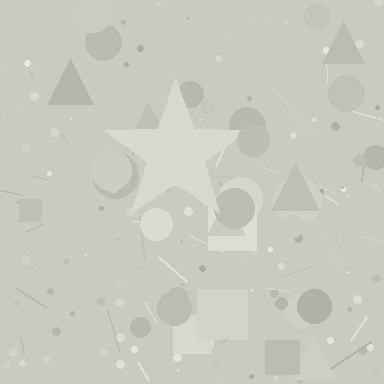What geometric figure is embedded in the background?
A star is embedded in the background.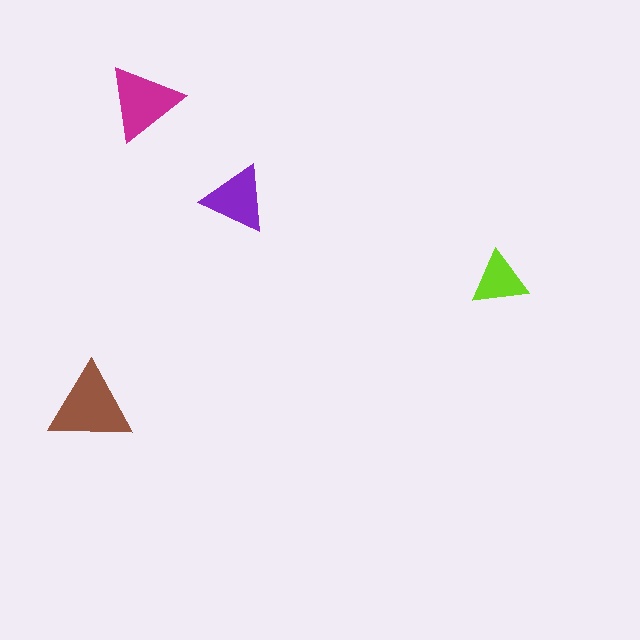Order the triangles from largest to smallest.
the brown one, the magenta one, the purple one, the lime one.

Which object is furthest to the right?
The lime triangle is rightmost.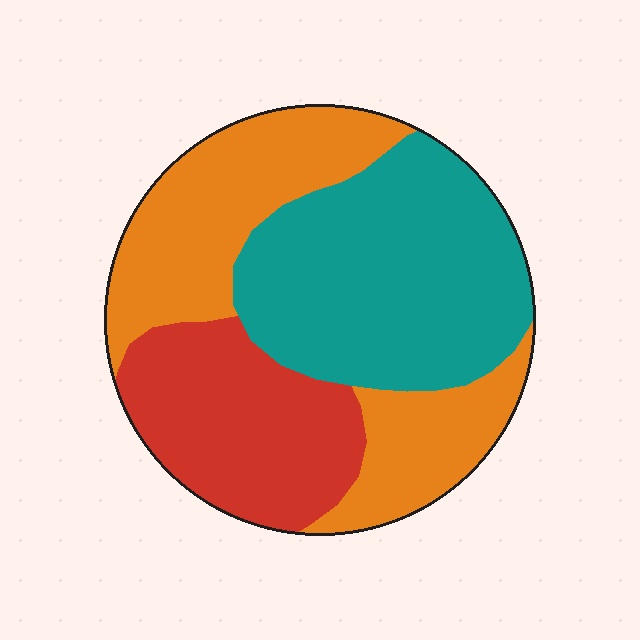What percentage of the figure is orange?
Orange covers about 35% of the figure.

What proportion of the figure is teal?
Teal takes up about three eighths (3/8) of the figure.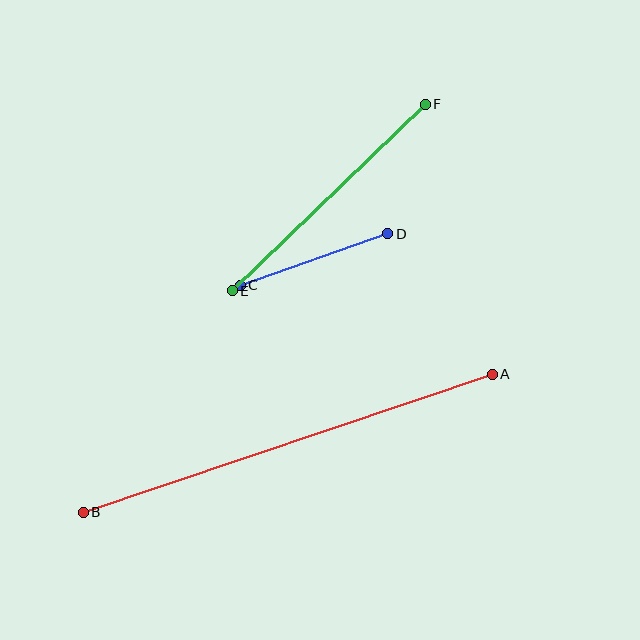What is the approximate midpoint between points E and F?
The midpoint is at approximately (329, 197) pixels.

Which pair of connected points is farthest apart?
Points A and B are farthest apart.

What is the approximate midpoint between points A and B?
The midpoint is at approximately (288, 443) pixels.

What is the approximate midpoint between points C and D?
The midpoint is at approximately (314, 260) pixels.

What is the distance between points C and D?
The distance is approximately 156 pixels.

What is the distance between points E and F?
The distance is approximately 268 pixels.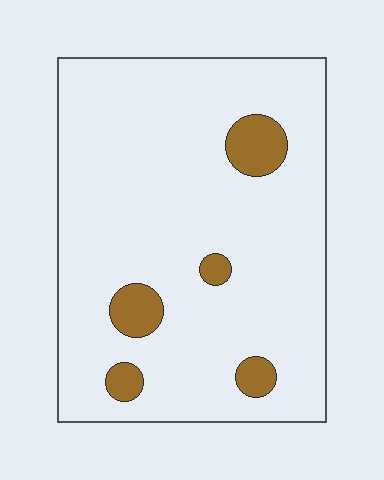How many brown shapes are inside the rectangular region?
5.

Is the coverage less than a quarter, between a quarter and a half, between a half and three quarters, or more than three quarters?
Less than a quarter.